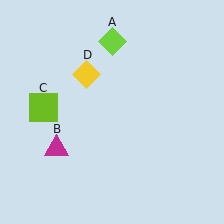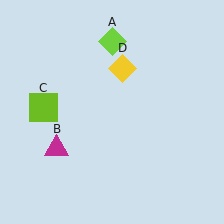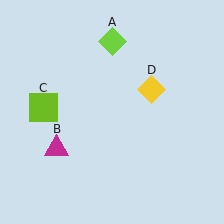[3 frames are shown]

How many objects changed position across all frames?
1 object changed position: yellow diamond (object D).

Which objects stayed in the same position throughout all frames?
Lime diamond (object A) and magenta triangle (object B) and lime square (object C) remained stationary.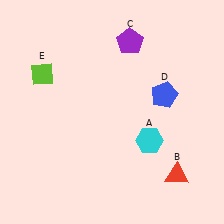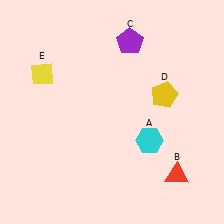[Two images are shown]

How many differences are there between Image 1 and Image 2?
There are 2 differences between the two images.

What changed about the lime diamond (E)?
In Image 1, E is lime. In Image 2, it changed to yellow.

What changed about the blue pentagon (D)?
In Image 1, D is blue. In Image 2, it changed to yellow.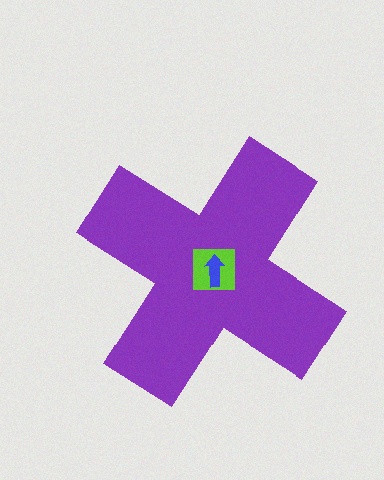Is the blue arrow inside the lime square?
Yes.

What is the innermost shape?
The blue arrow.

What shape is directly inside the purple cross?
The lime square.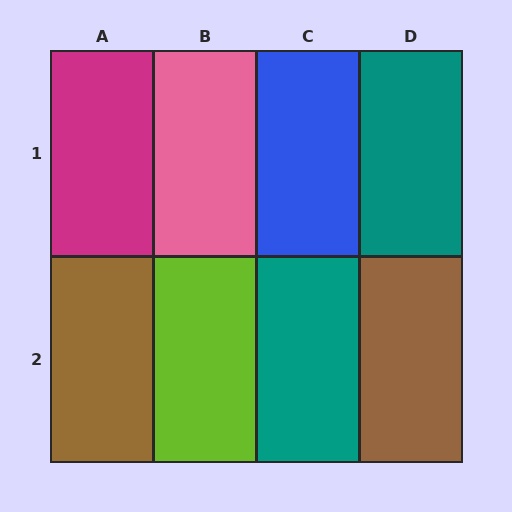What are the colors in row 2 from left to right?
Brown, lime, teal, brown.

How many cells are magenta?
1 cell is magenta.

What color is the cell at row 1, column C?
Blue.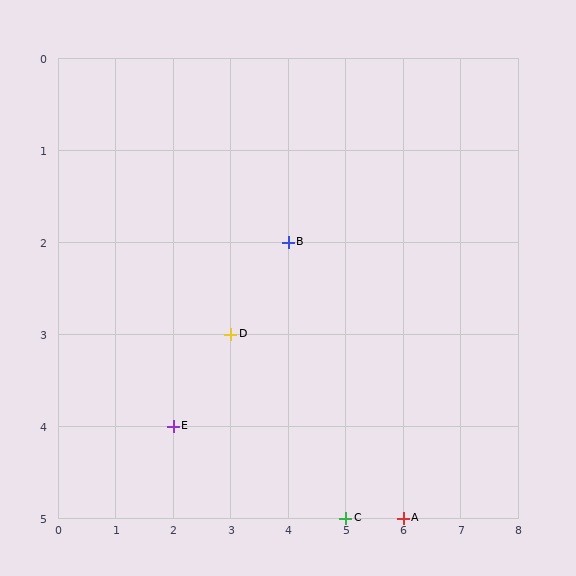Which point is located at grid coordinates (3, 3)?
Point D is at (3, 3).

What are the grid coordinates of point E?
Point E is at grid coordinates (2, 4).